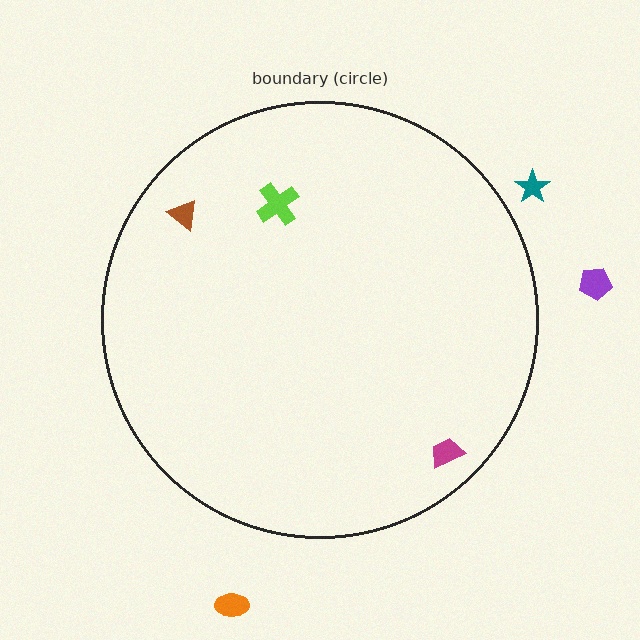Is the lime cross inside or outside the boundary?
Inside.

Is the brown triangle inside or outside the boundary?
Inside.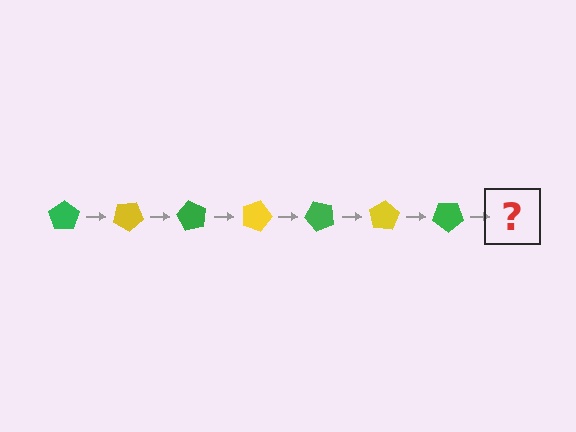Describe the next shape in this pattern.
It should be a yellow pentagon, rotated 210 degrees from the start.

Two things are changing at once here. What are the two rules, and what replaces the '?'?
The two rules are that it rotates 30 degrees each step and the color cycles through green and yellow. The '?' should be a yellow pentagon, rotated 210 degrees from the start.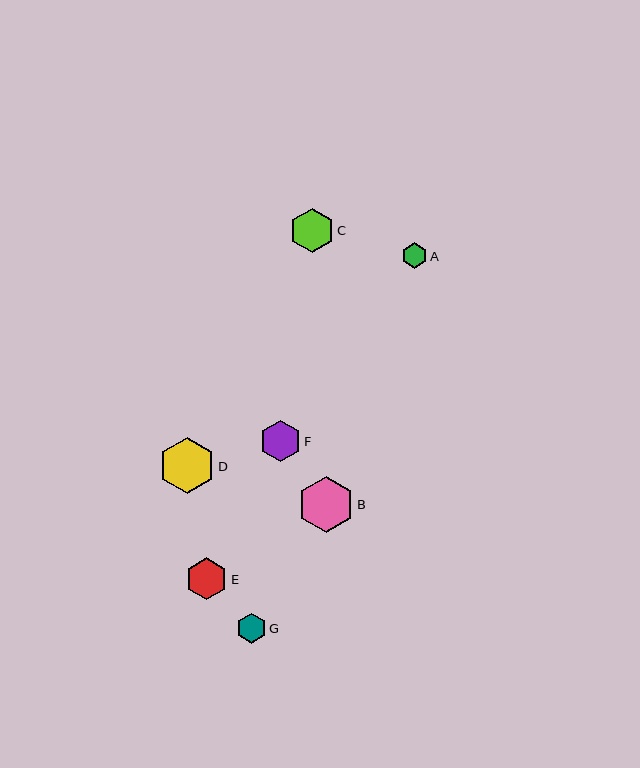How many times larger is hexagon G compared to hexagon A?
Hexagon G is approximately 1.2 times the size of hexagon A.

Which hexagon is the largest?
Hexagon B is the largest with a size of approximately 56 pixels.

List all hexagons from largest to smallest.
From largest to smallest: B, D, C, E, F, G, A.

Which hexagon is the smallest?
Hexagon A is the smallest with a size of approximately 25 pixels.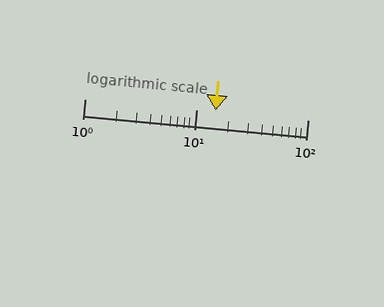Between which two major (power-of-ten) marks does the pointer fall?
The pointer is between 10 and 100.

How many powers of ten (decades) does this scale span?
The scale spans 2 decades, from 1 to 100.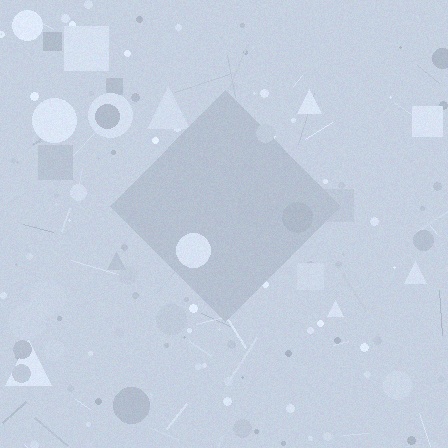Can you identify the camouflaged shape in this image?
The camouflaged shape is a diamond.